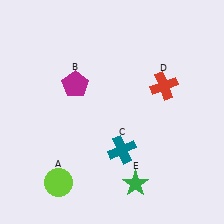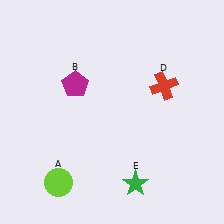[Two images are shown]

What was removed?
The teal cross (C) was removed in Image 2.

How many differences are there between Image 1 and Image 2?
There is 1 difference between the two images.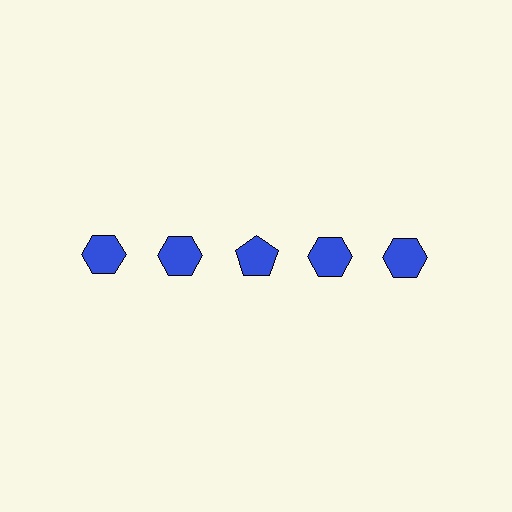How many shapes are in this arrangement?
There are 5 shapes arranged in a grid pattern.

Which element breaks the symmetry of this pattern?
The blue pentagon in the top row, center column breaks the symmetry. All other shapes are blue hexagons.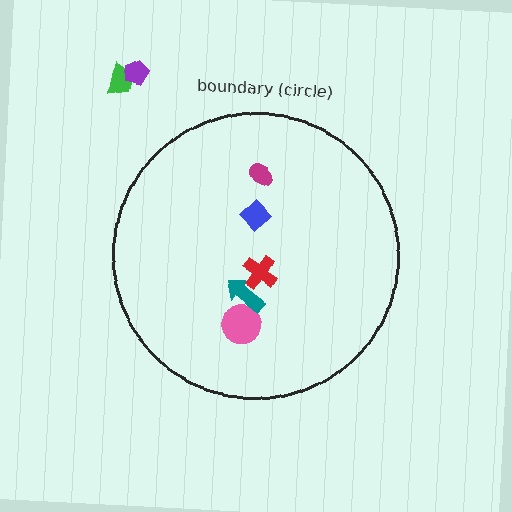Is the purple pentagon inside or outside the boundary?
Outside.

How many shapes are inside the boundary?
5 inside, 2 outside.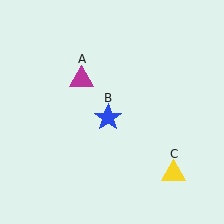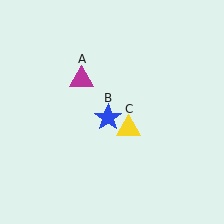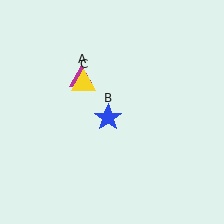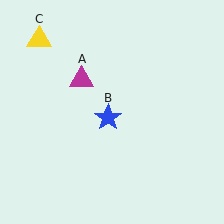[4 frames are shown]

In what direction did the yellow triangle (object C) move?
The yellow triangle (object C) moved up and to the left.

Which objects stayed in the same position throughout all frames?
Magenta triangle (object A) and blue star (object B) remained stationary.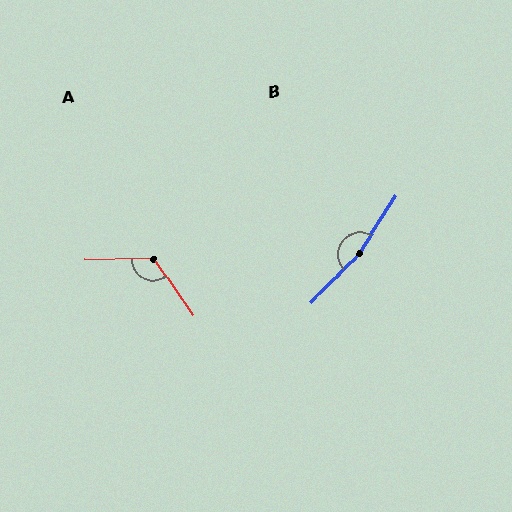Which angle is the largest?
B, at approximately 167 degrees.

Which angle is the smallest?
A, at approximately 125 degrees.